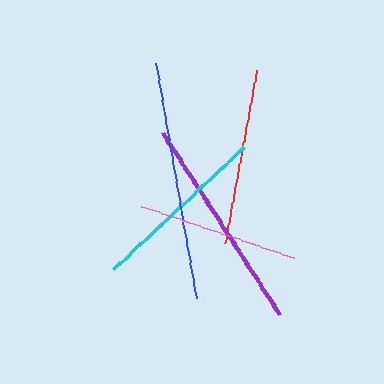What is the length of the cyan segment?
The cyan segment is approximately 179 pixels long.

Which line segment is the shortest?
The pink line is the shortest at approximately 161 pixels.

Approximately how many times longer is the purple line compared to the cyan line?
The purple line is approximately 1.2 times the length of the cyan line.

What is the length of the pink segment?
The pink segment is approximately 161 pixels long.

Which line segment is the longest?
The blue line is the longest at approximately 239 pixels.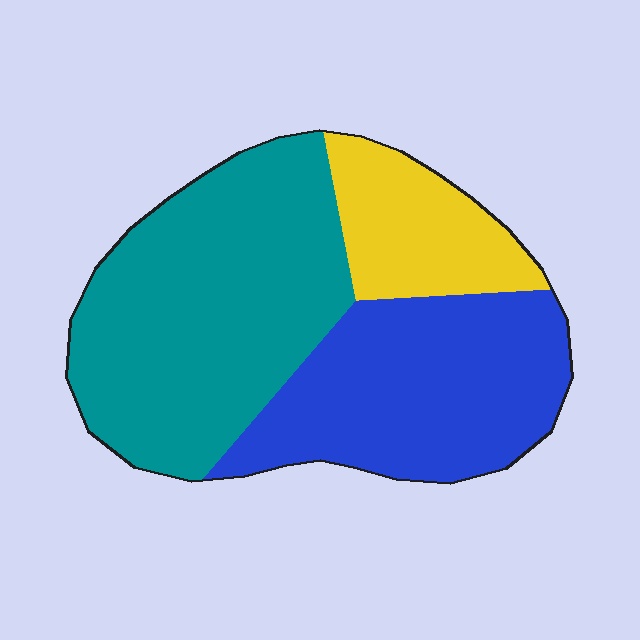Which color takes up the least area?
Yellow, at roughly 15%.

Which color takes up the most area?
Teal, at roughly 50%.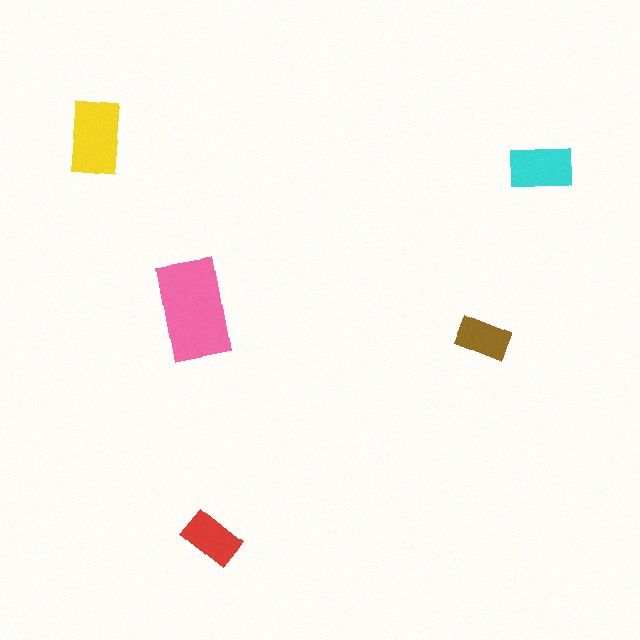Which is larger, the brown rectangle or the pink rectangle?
The pink one.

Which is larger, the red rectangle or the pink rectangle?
The pink one.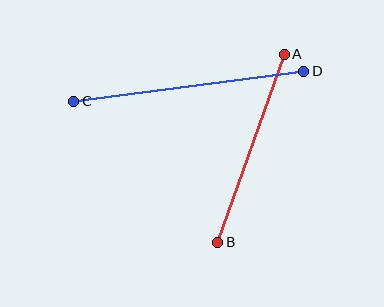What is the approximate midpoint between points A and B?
The midpoint is at approximately (251, 148) pixels.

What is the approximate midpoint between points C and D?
The midpoint is at approximately (189, 86) pixels.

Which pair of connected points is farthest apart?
Points C and D are farthest apart.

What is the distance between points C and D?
The distance is approximately 232 pixels.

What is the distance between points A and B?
The distance is approximately 199 pixels.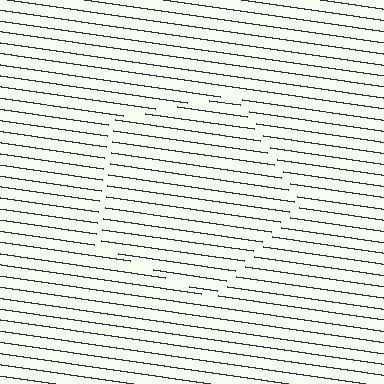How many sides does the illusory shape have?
5 sides — the line-ends trace a pentagon.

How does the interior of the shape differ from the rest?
The interior of the shape contains the same grating, shifted by half a period — the contour is defined by the phase discontinuity where line-ends from the inner and outer gratings abut.